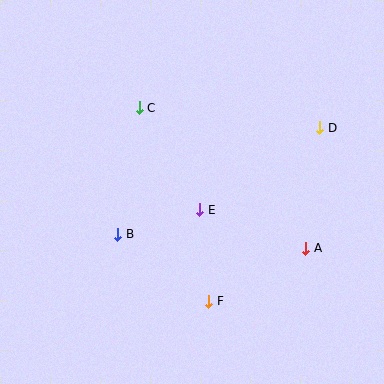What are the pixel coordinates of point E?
Point E is at (200, 210).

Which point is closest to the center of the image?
Point E at (200, 210) is closest to the center.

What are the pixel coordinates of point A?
Point A is at (306, 248).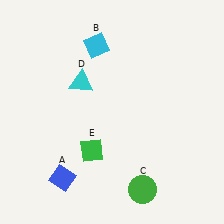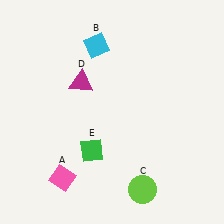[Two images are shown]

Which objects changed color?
A changed from blue to pink. C changed from green to lime. D changed from cyan to magenta.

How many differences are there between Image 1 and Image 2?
There are 3 differences between the two images.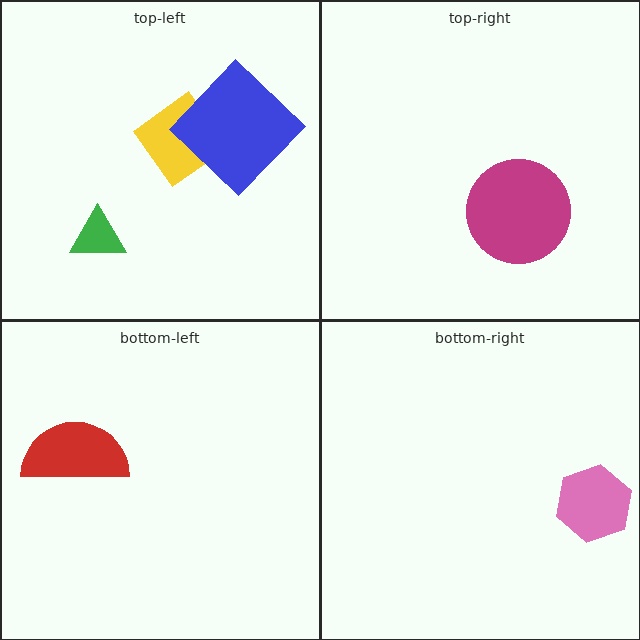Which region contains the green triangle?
The top-left region.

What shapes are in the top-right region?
The magenta circle.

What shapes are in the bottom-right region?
The pink hexagon.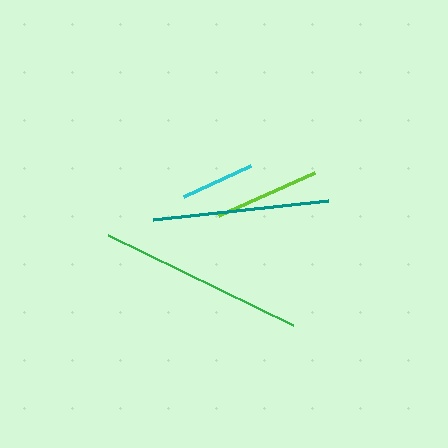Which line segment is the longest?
The green line is the longest at approximately 206 pixels.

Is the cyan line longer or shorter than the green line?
The green line is longer than the cyan line.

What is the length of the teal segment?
The teal segment is approximately 176 pixels long.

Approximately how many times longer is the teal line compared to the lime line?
The teal line is approximately 1.7 times the length of the lime line.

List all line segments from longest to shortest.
From longest to shortest: green, teal, lime, cyan.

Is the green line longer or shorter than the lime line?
The green line is longer than the lime line.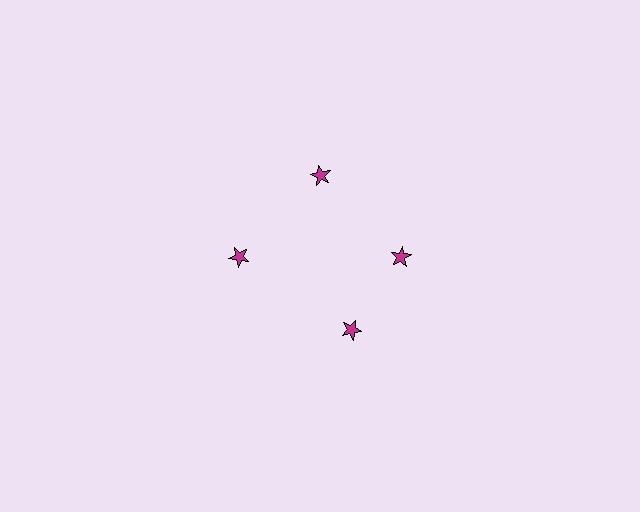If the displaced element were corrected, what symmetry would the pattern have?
It would have 4-fold rotational symmetry — the pattern would map onto itself every 90 degrees.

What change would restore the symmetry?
The symmetry would be restored by rotating it back into even spacing with its neighbors so that all 4 stars sit at equal angles and equal distance from the center.